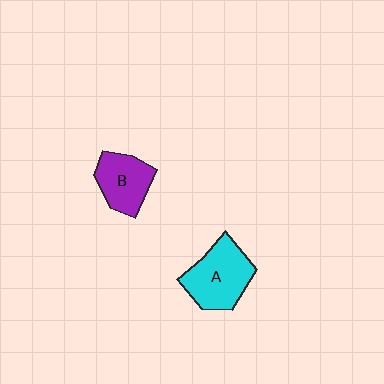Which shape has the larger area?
Shape A (cyan).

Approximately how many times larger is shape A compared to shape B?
Approximately 1.3 times.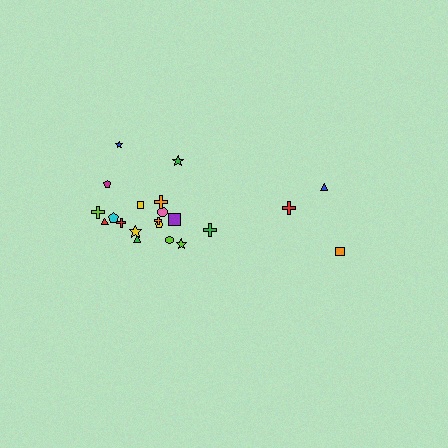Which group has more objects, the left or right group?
The left group.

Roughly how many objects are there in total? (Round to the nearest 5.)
Roughly 20 objects in total.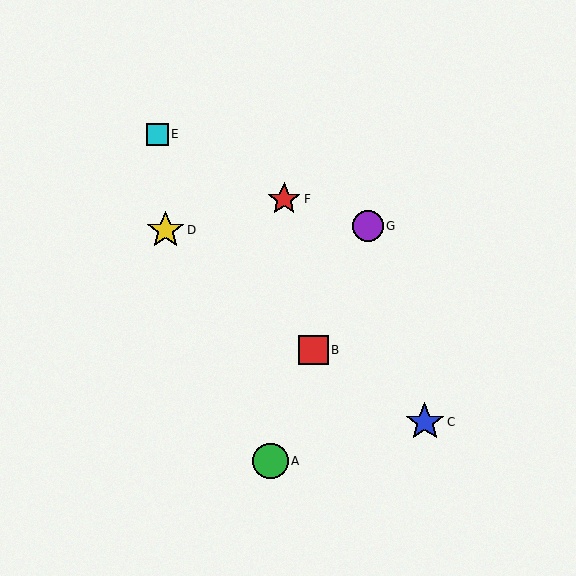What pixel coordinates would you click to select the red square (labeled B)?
Click at (314, 350) to select the red square B.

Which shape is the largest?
The blue star (labeled C) is the largest.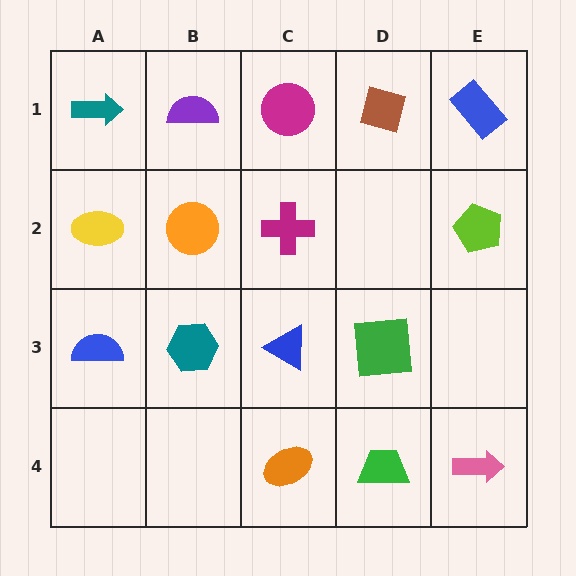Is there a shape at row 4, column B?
No, that cell is empty.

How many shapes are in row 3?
4 shapes.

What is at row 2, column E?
A lime pentagon.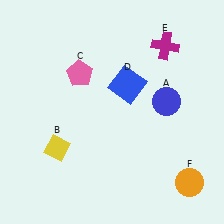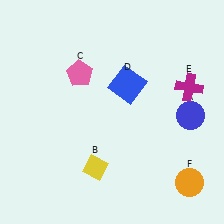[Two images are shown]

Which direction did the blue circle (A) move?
The blue circle (A) moved right.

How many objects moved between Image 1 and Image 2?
3 objects moved between the two images.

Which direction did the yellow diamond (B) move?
The yellow diamond (B) moved right.